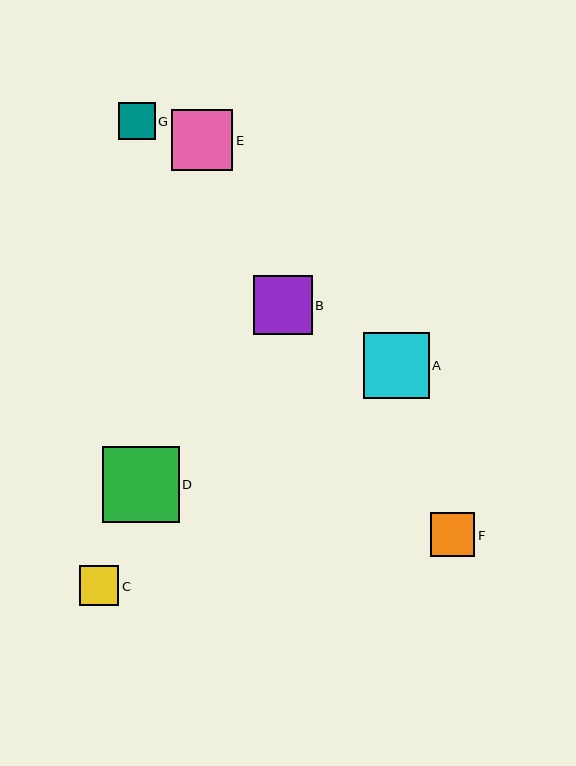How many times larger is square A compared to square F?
Square A is approximately 1.5 times the size of square F.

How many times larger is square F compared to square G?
Square F is approximately 1.2 times the size of square G.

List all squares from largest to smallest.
From largest to smallest: D, A, E, B, F, C, G.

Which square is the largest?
Square D is the largest with a size of approximately 76 pixels.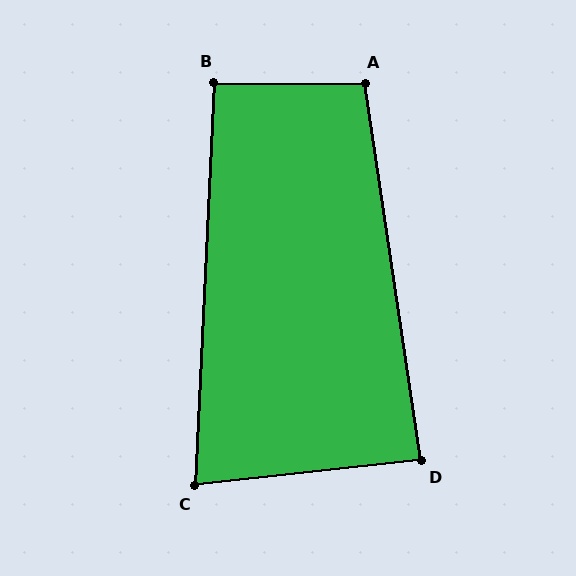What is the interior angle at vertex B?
Approximately 92 degrees (approximately right).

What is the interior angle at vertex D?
Approximately 88 degrees (approximately right).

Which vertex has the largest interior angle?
A, at approximately 99 degrees.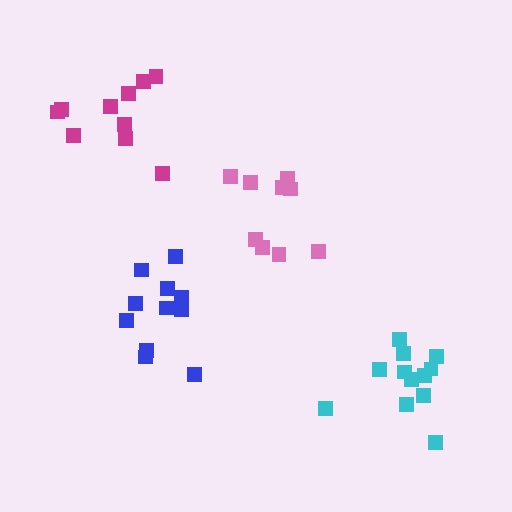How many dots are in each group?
Group 1: 11 dots, Group 2: 10 dots, Group 3: 12 dots, Group 4: 9 dots (42 total).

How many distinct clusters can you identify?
There are 4 distinct clusters.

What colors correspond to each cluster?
The clusters are colored: blue, magenta, cyan, pink.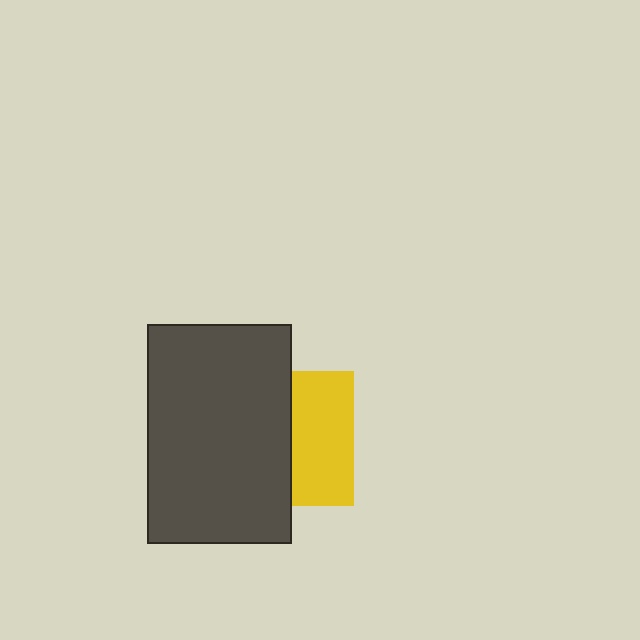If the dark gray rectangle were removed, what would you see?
You would see the complete yellow square.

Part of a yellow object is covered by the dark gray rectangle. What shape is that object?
It is a square.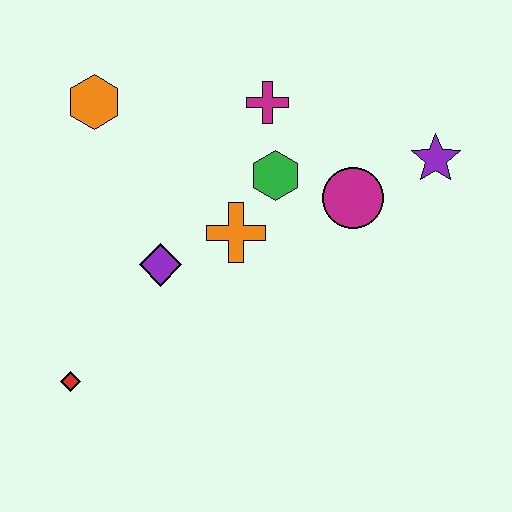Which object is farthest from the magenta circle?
The red diamond is farthest from the magenta circle.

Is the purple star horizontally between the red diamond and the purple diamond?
No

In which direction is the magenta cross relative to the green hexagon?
The magenta cross is above the green hexagon.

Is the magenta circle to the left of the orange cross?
No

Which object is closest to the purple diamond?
The orange cross is closest to the purple diamond.